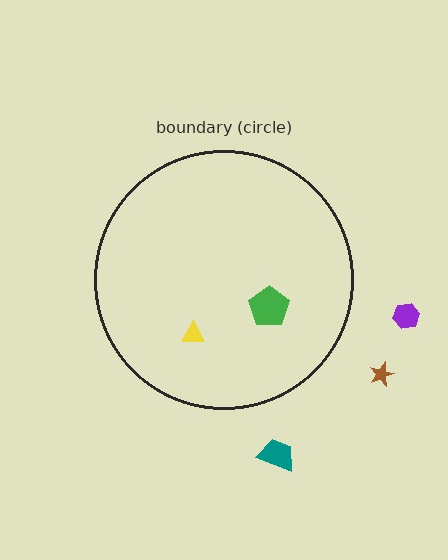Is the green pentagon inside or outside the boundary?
Inside.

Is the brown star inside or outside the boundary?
Outside.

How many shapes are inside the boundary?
2 inside, 3 outside.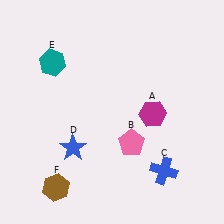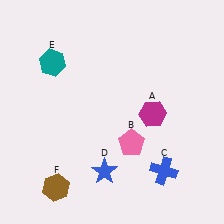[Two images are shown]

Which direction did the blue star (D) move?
The blue star (D) moved right.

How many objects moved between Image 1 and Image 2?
1 object moved between the two images.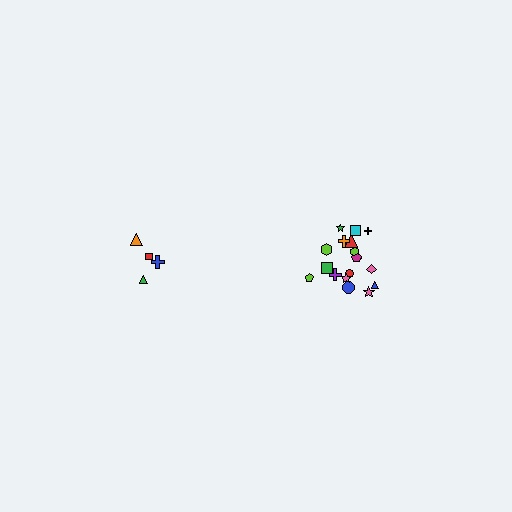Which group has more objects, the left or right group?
The right group.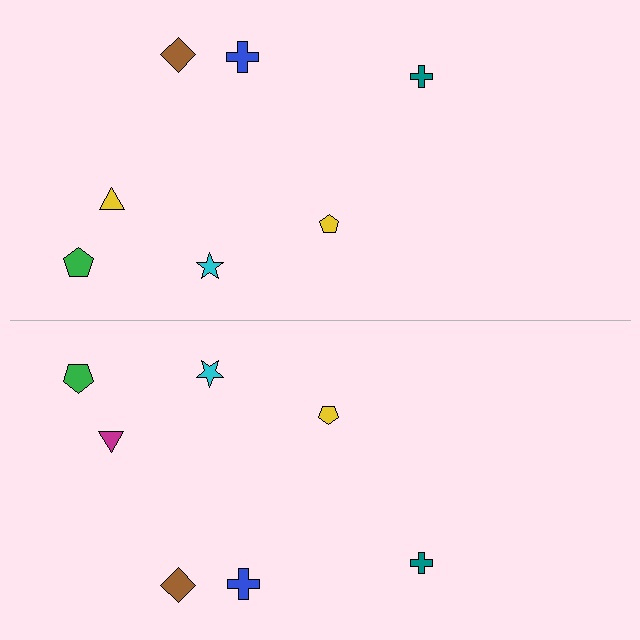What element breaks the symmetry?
The magenta triangle on the bottom side breaks the symmetry — its mirror counterpart is yellow.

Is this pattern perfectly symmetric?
No, the pattern is not perfectly symmetric. The magenta triangle on the bottom side breaks the symmetry — its mirror counterpart is yellow.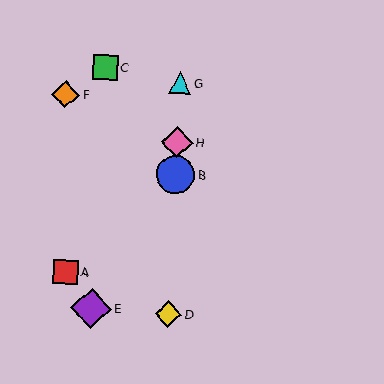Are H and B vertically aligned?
Yes, both are at x≈177.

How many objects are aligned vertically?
4 objects (B, D, G, H) are aligned vertically.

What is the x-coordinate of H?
Object H is at x≈177.